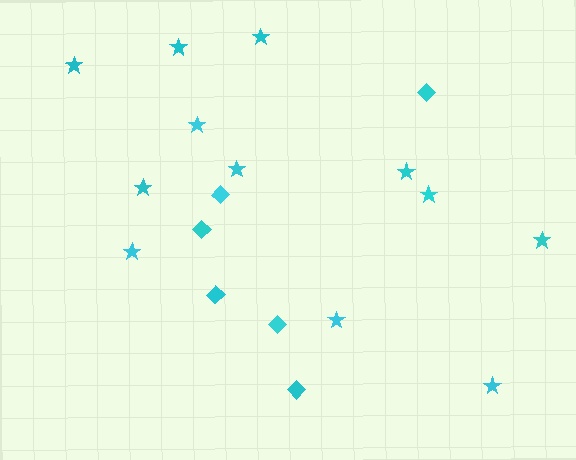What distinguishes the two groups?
There are 2 groups: one group of stars (12) and one group of diamonds (6).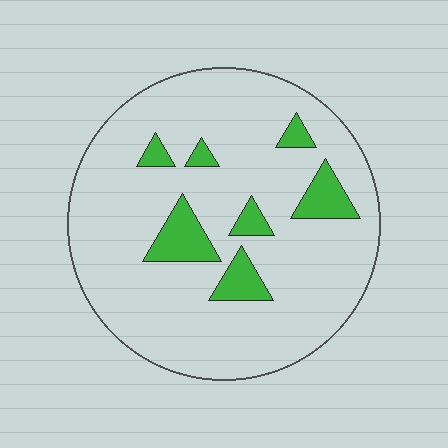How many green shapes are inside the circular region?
7.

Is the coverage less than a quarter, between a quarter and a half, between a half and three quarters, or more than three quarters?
Less than a quarter.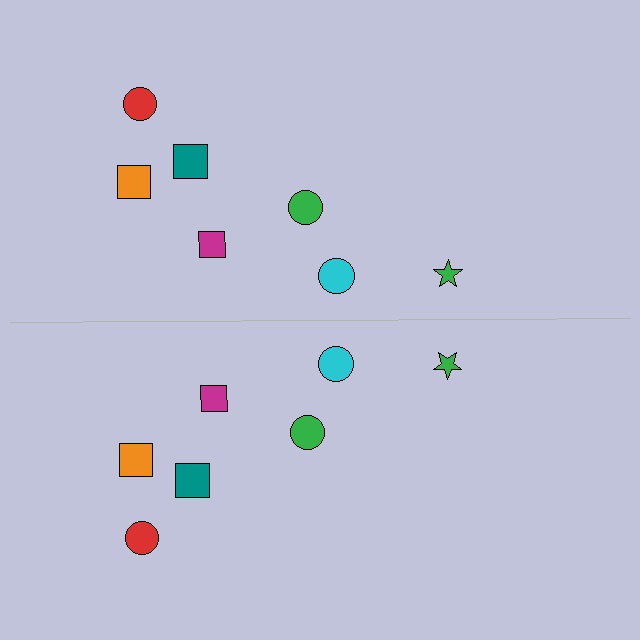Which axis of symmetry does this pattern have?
The pattern has a horizontal axis of symmetry running through the center of the image.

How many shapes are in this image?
There are 14 shapes in this image.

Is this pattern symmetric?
Yes, this pattern has bilateral (reflection) symmetry.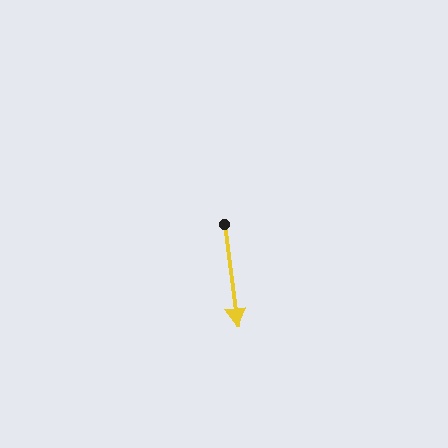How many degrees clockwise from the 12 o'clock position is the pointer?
Approximately 173 degrees.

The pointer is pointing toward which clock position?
Roughly 6 o'clock.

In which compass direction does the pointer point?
South.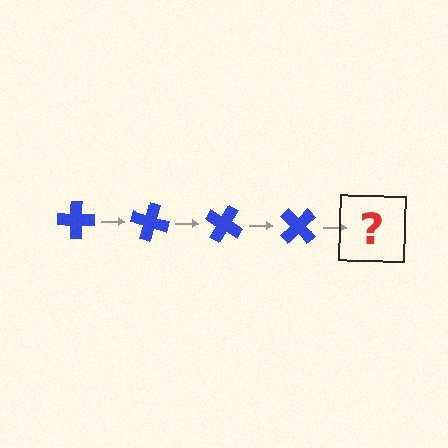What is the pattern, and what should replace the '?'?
The pattern is that the cross rotates 15 degrees each step. The '?' should be a blue cross rotated 60 degrees.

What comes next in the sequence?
The next element should be a blue cross rotated 60 degrees.